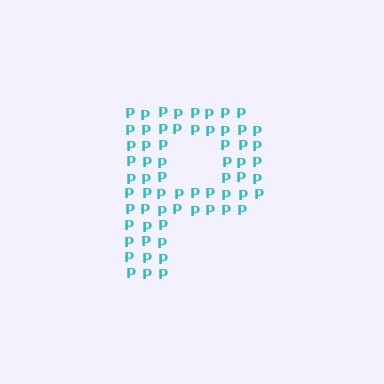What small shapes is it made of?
It is made of small letter P's.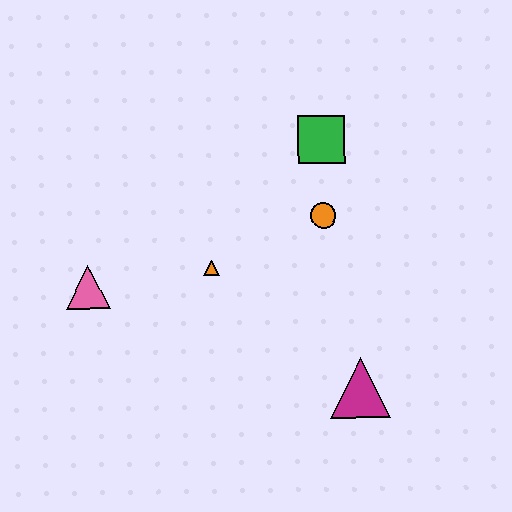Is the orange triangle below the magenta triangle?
No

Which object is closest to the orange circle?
The green square is closest to the orange circle.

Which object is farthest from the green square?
The pink triangle is farthest from the green square.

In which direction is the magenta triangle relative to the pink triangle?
The magenta triangle is to the right of the pink triangle.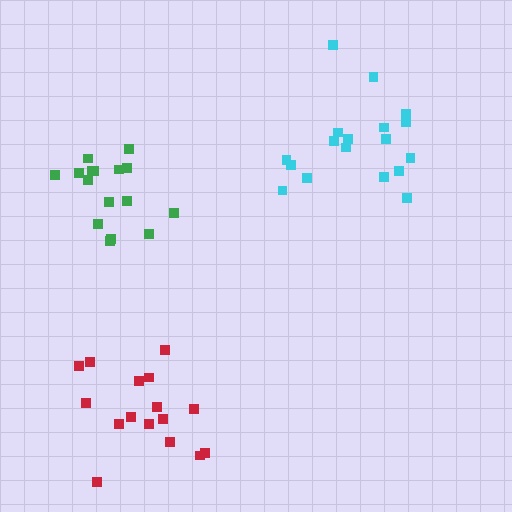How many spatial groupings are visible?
There are 3 spatial groupings.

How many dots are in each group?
Group 1: 16 dots, Group 2: 18 dots, Group 3: 16 dots (50 total).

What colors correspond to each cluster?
The clusters are colored: red, cyan, green.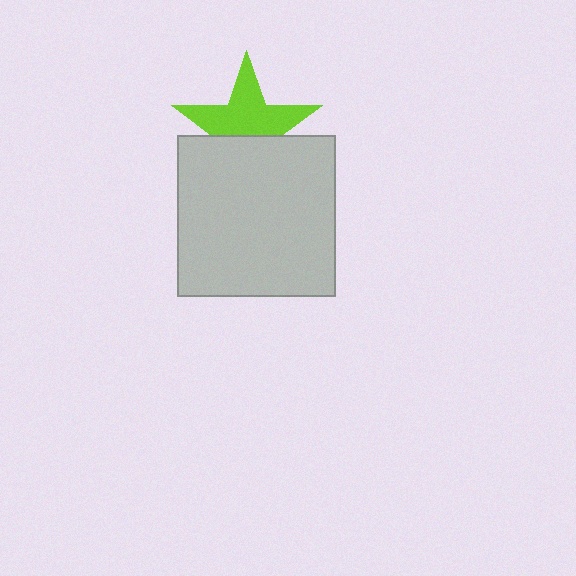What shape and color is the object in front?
The object in front is a light gray rectangle.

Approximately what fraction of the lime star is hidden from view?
Roughly 40% of the lime star is hidden behind the light gray rectangle.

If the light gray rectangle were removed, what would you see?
You would see the complete lime star.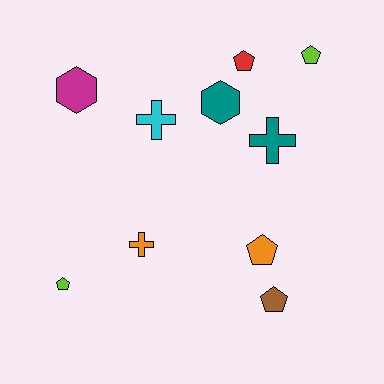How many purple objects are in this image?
There are no purple objects.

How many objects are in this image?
There are 10 objects.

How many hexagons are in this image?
There are 2 hexagons.